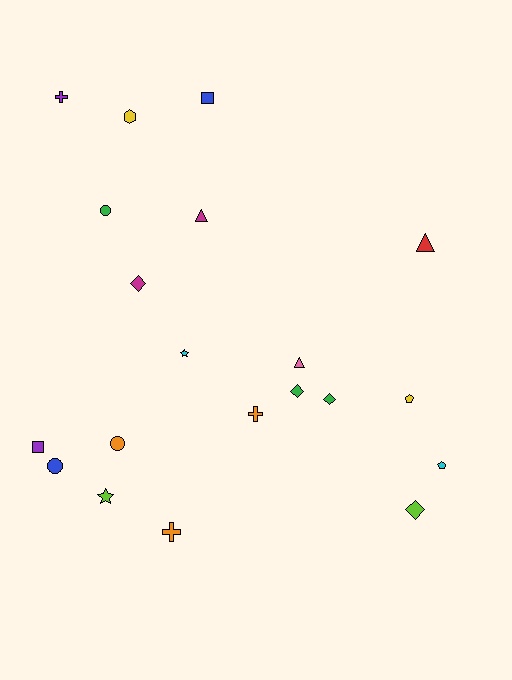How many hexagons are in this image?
There is 1 hexagon.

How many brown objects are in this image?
There are no brown objects.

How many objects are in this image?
There are 20 objects.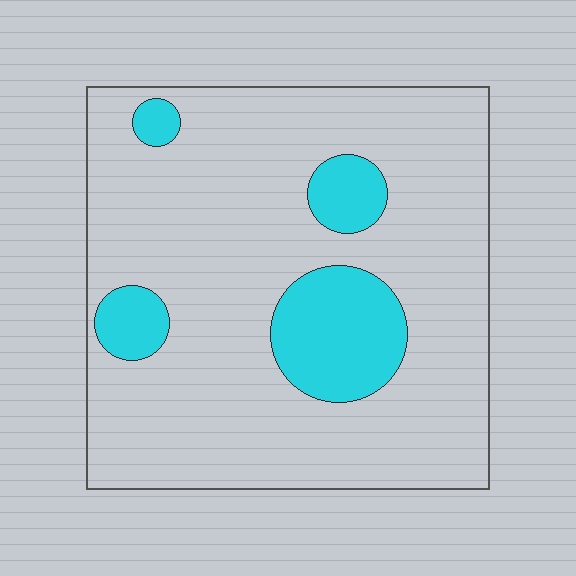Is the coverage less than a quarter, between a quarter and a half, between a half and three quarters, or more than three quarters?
Less than a quarter.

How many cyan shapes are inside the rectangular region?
4.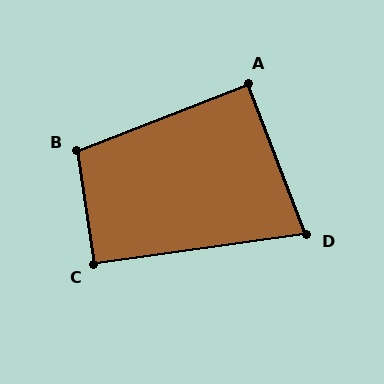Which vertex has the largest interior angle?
B, at approximately 103 degrees.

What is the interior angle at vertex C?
Approximately 90 degrees (approximately right).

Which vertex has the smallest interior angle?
D, at approximately 77 degrees.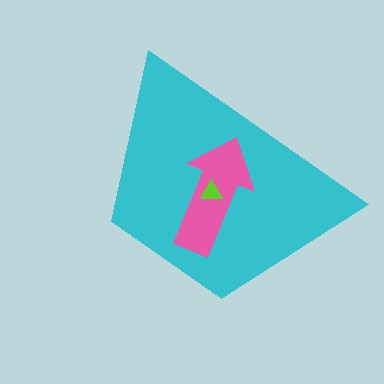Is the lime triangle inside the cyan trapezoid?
Yes.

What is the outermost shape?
The cyan trapezoid.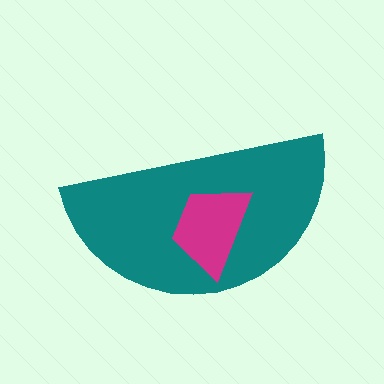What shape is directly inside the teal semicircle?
The magenta trapezoid.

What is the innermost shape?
The magenta trapezoid.